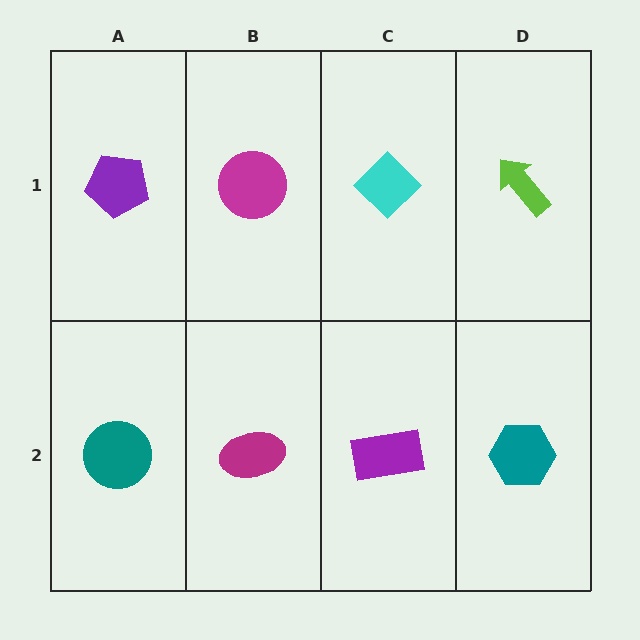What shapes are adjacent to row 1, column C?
A purple rectangle (row 2, column C), a magenta circle (row 1, column B), a lime arrow (row 1, column D).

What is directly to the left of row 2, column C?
A magenta ellipse.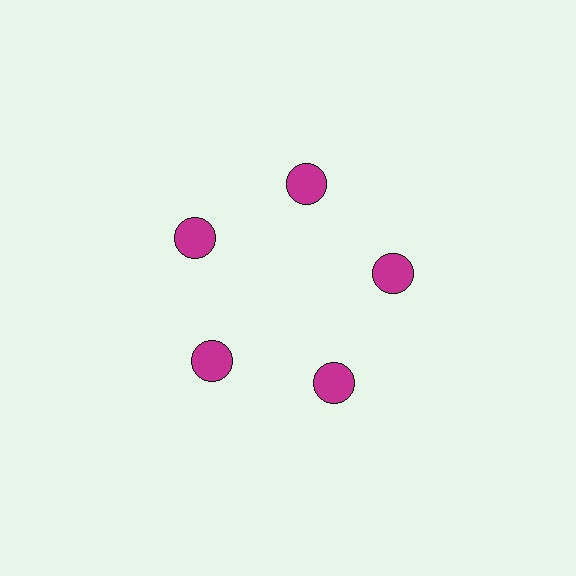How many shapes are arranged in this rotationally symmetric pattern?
There are 5 shapes, arranged in 5 groups of 1.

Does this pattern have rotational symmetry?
Yes, this pattern has 5-fold rotational symmetry. It looks the same after rotating 72 degrees around the center.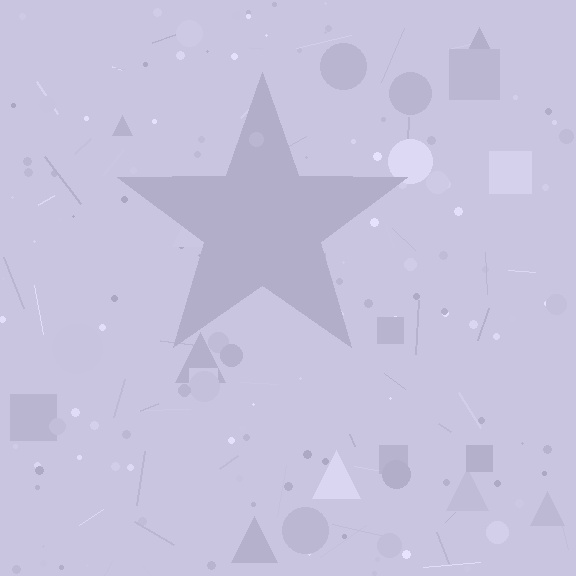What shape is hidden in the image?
A star is hidden in the image.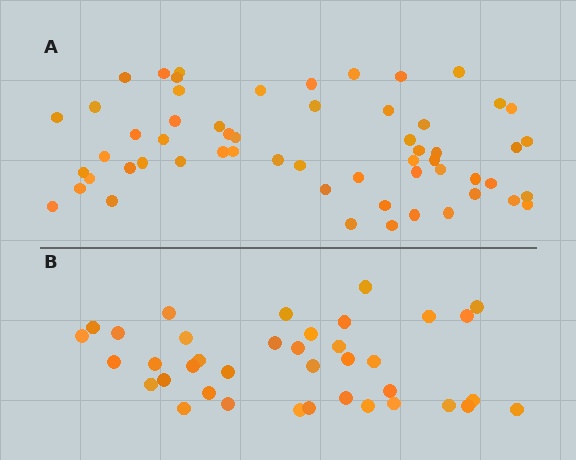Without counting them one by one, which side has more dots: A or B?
Region A (the top region) has more dots.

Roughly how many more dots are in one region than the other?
Region A has approximately 20 more dots than region B.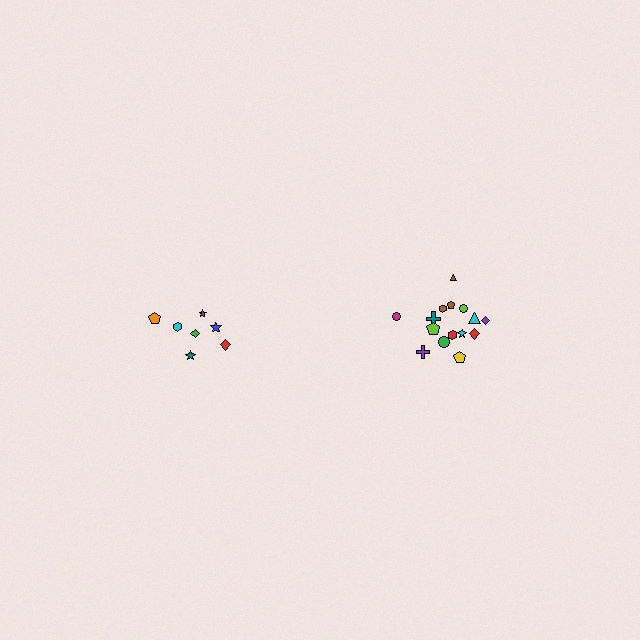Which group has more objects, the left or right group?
The right group.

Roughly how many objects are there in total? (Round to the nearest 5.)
Roughly 20 objects in total.